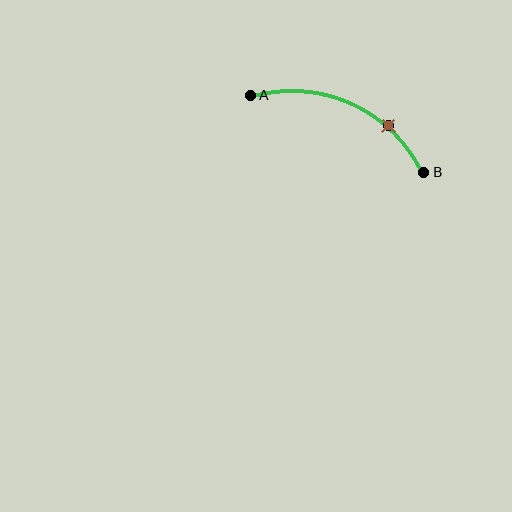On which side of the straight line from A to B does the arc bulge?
The arc bulges above the straight line connecting A and B.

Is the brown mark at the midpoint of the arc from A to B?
No. The brown mark lies on the arc but is closer to endpoint B. The arc midpoint would be at the point on the curve equidistant along the arc from both A and B.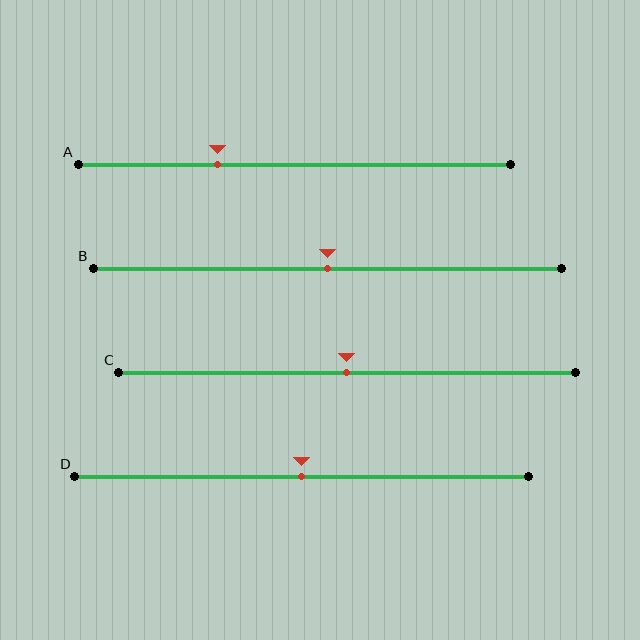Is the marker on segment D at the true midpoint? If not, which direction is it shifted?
Yes, the marker on segment D is at the true midpoint.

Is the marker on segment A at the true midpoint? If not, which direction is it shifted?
No, the marker on segment A is shifted to the left by about 18% of the segment length.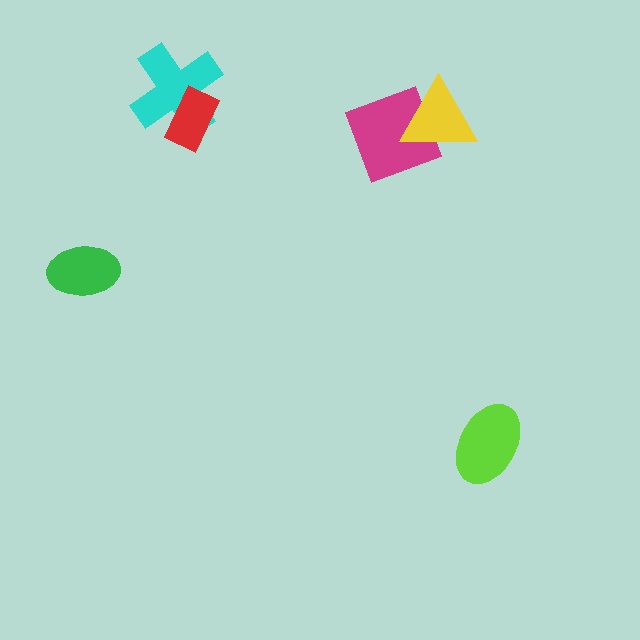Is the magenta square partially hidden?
Yes, it is partially covered by another shape.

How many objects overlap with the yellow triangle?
1 object overlaps with the yellow triangle.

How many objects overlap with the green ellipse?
0 objects overlap with the green ellipse.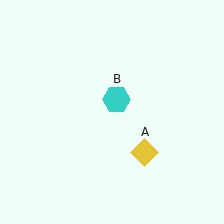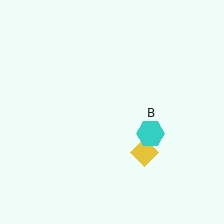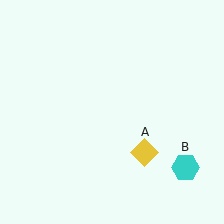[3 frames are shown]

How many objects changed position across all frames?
1 object changed position: cyan hexagon (object B).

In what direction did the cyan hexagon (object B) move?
The cyan hexagon (object B) moved down and to the right.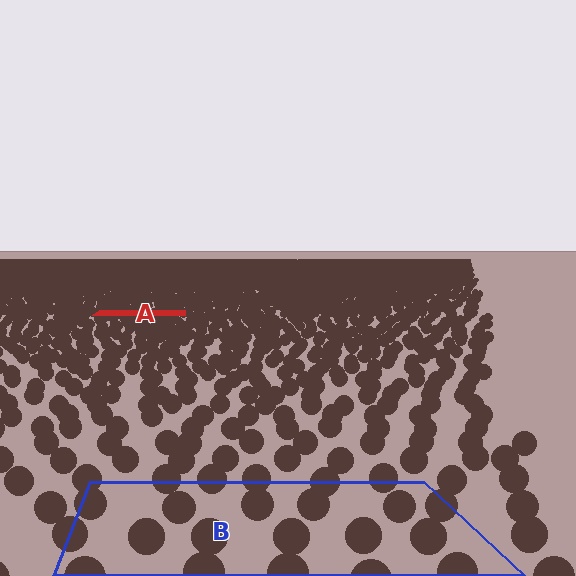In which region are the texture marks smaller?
The texture marks are smaller in region A, because it is farther away.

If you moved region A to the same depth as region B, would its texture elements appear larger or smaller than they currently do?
They would appear larger. At a closer depth, the same texture elements are projected at a bigger on-screen size.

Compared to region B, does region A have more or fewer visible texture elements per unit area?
Region A has more texture elements per unit area — they are packed more densely because it is farther away.